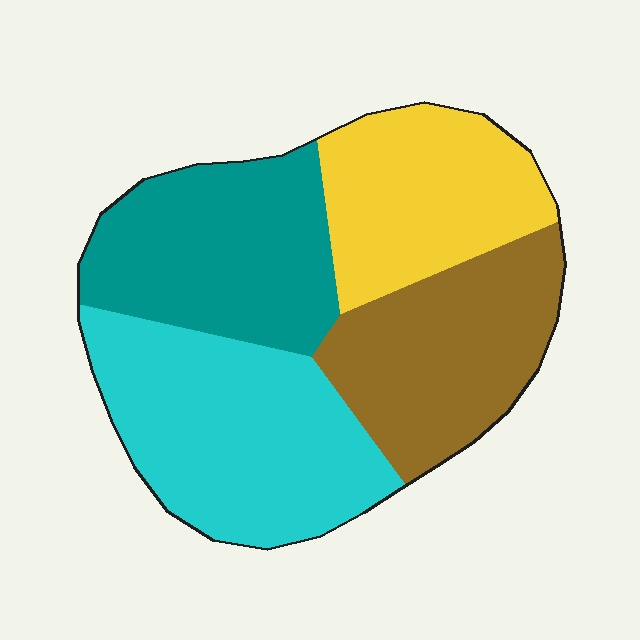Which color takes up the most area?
Cyan, at roughly 30%.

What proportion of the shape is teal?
Teal covers roughly 25% of the shape.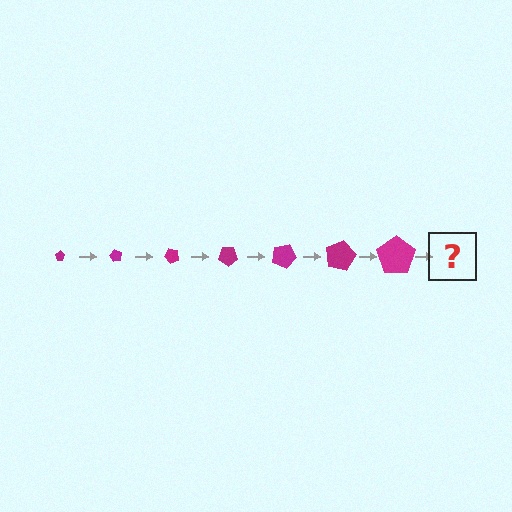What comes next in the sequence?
The next element should be a pentagon, larger than the previous one and rotated 420 degrees from the start.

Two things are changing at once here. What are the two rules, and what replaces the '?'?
The two rules are that the pentagon grows larger each step and it rotates 60 degrees each step. The '?' should be a pentagon, larger than the previous one and rotated 420 degrees from the start.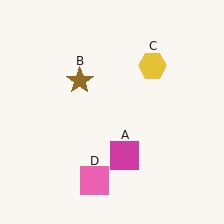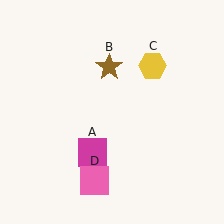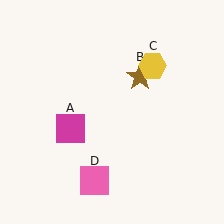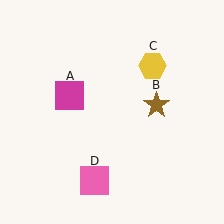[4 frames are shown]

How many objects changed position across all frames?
2 objects changed position: magenta square (object A), brown star (object B).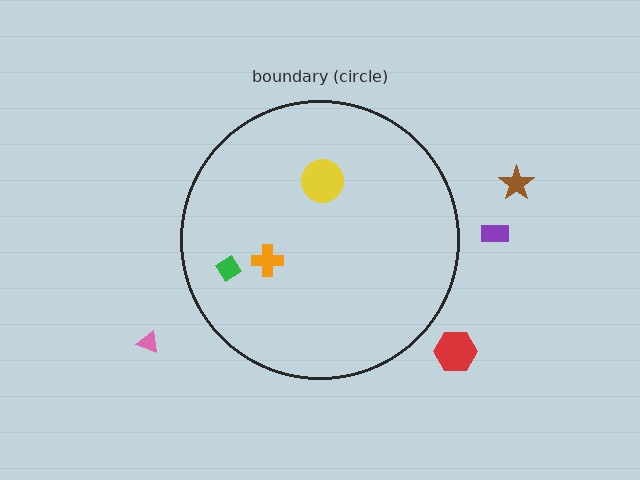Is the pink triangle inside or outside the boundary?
Outside.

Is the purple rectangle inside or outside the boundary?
Outside.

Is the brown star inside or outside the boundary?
Outside.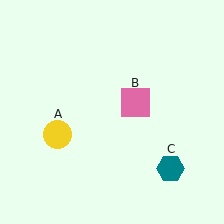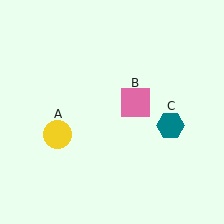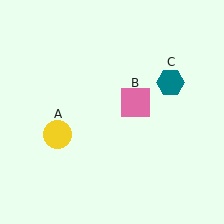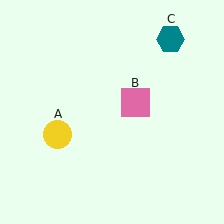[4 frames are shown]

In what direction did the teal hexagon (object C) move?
The teal hexagon (object C) moved up.